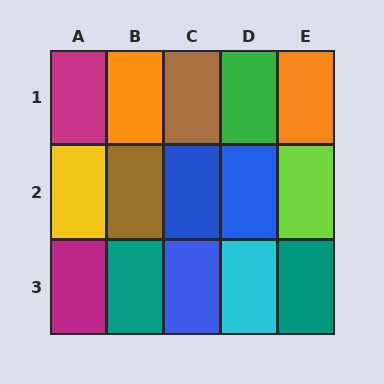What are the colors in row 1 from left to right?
Magenta, orange, brown, green, orange.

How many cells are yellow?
1 cell is yellow.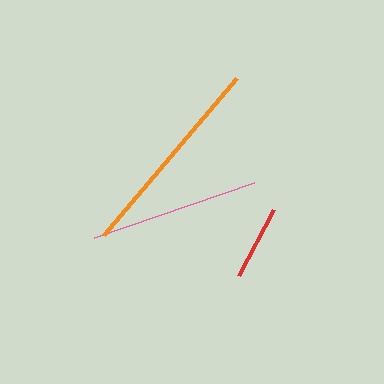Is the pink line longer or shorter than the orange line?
The orange line is longer than the pink line.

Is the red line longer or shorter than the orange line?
The orange line is longer than the red line.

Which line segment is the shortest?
The red line is the shortest at approximately 75 pixels.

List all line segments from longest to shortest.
From longest to shortest: orange, pink, red.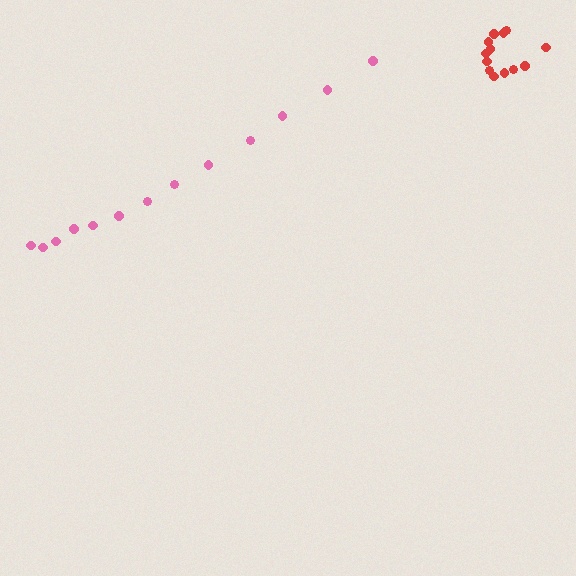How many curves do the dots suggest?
There are 2 distinct paths.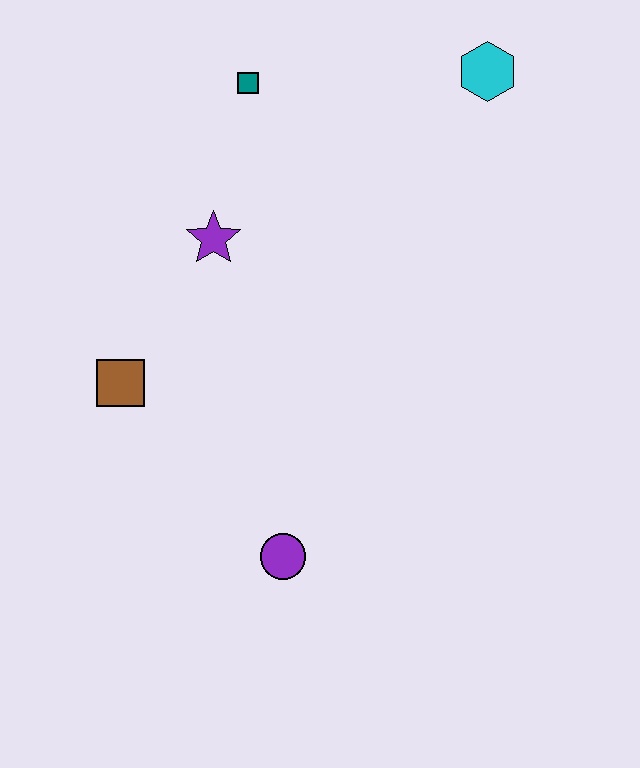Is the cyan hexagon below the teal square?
No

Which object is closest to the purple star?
The teal square is closest to the purple star.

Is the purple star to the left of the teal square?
Yes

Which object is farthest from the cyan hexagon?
The purple circle is farthest from the cyan hexagon.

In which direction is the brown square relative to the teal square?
The brown square is below the teal square.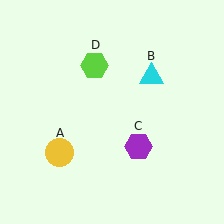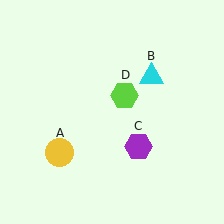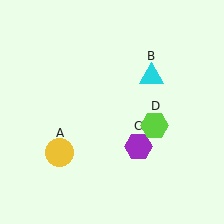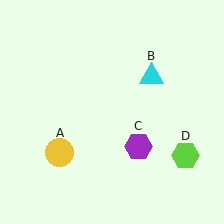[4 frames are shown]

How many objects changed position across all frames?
1 object changed position: lime hexagon (object D).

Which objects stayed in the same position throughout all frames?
Yellow circle (object A) and cyan triangle (object B) and purple hexagon (object C) remained stationary.